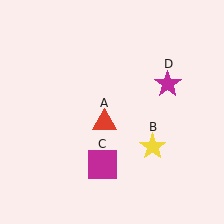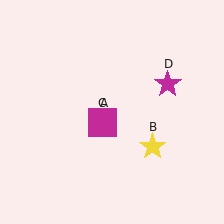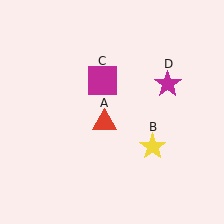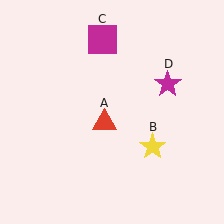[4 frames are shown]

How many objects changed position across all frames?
1 object changed position: magenta square (object C).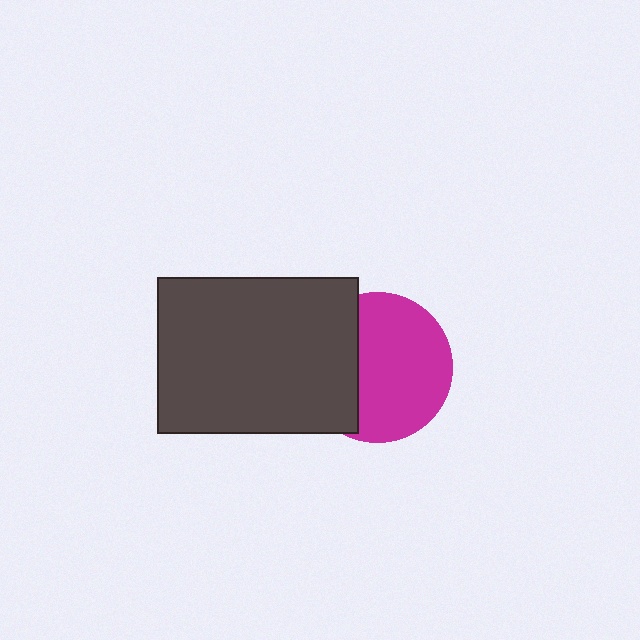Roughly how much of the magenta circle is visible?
Most of it is visible (roughly 65%).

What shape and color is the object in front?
The object in front is a dark gray rectangle.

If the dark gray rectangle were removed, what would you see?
You would see the complete magenta circle.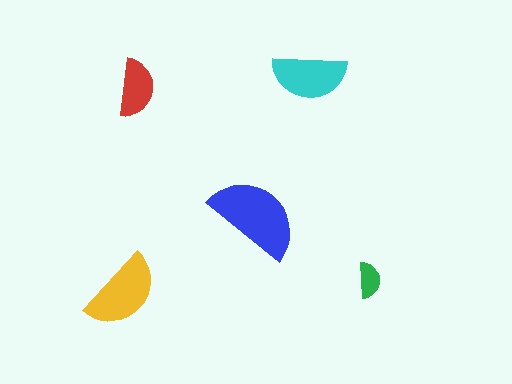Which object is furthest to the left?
The yellow semicircle is leftmost.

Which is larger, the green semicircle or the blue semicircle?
The blue one.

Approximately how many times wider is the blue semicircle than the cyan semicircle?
About 1.5 times wider.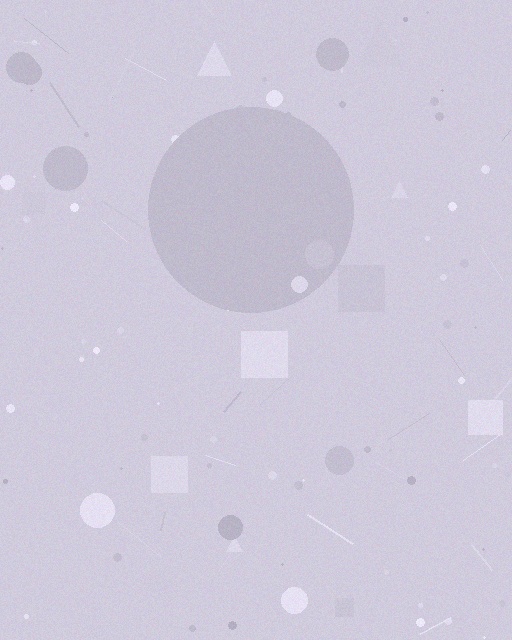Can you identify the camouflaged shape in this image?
The camouflaged shape is a circle.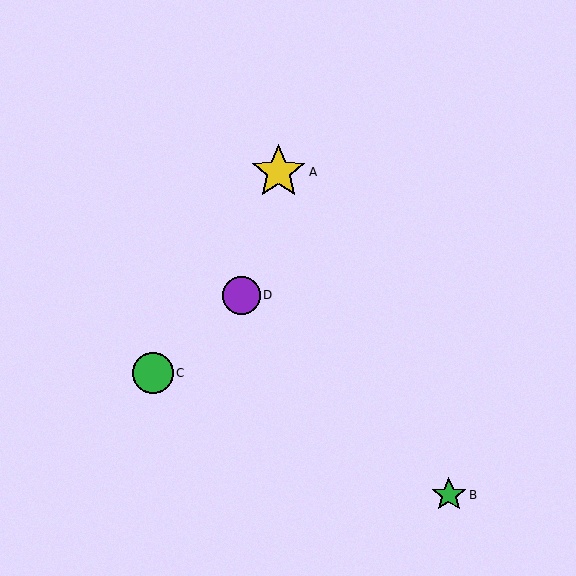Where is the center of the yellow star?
The center of the yellow star is at (279, 172).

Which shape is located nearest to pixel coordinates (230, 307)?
The purple circle (labeled D) at (241, 296) is nearest to that location.